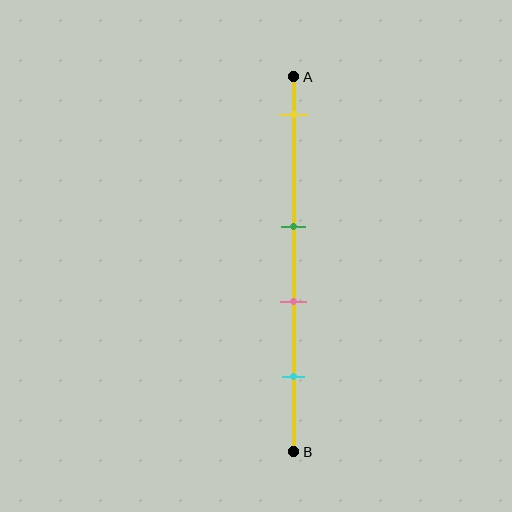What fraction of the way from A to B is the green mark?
The green mark is approximately 40% (0.4) of the way from A to B.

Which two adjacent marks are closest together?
The green and pink marks are the closest adjacent pair.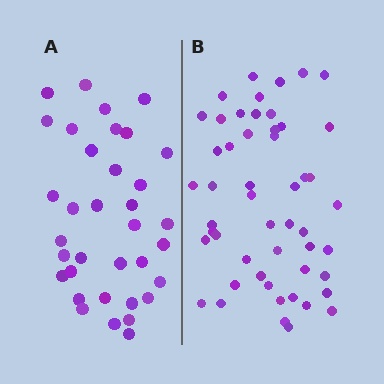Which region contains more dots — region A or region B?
Region B (the right region) has more dots.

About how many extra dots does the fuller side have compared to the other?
Region B has approximately 15 more dots than region A.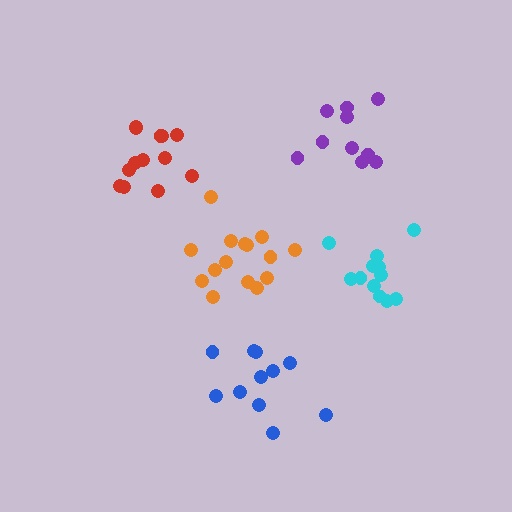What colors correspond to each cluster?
The clusters are colored: purple, red, blue, cyan, orange.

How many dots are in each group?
Group 1: 10 dots, Group 2: 13 dots, Group 3: 11 dots, Group 4: 12 dots, Group 5: 15 dots (61 total).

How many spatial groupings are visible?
There are 5 spatial groupings.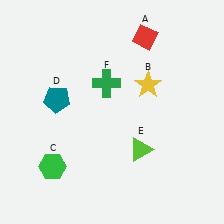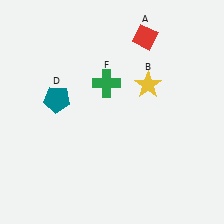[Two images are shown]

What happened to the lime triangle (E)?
The lime triangle (E) was removed in Image 2. It was in the bottom-right area of Image 1.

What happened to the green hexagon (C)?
The green hexagon (C) was removed in Image 2. It was in the bottom-left area of Image 1.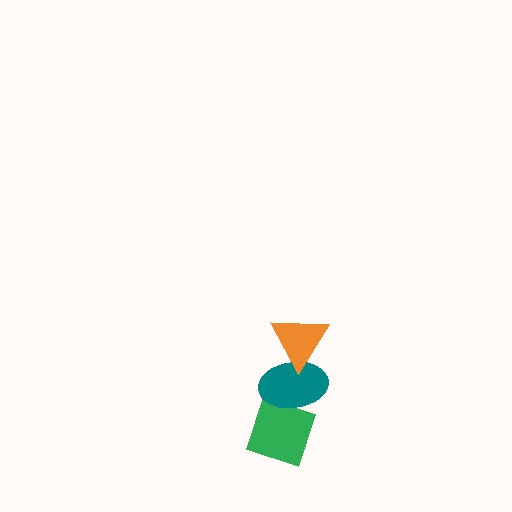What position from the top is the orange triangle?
The orange triangle is 1st from the top.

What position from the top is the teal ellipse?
The teal ellipse is 2nd from the top.